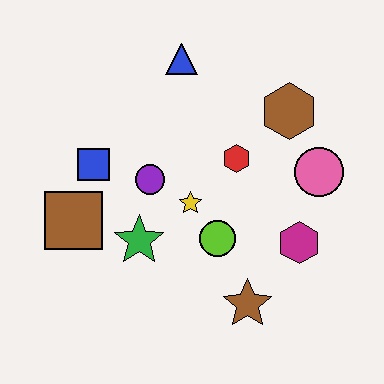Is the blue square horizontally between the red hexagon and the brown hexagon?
No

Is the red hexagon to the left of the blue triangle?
No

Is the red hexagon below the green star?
No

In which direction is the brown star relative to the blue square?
The brown star is to the right of the blue square.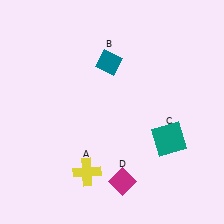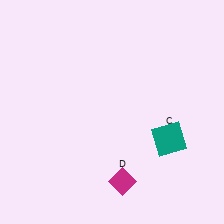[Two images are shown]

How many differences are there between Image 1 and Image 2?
There are 2 differences between the two images.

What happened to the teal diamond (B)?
The teal diamond (B) was removed in Image 2. It was in the top-left area of Image 1.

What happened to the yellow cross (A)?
The yellow cross (A) was removed in Image 2. It was in the bottom-left area of Image 1.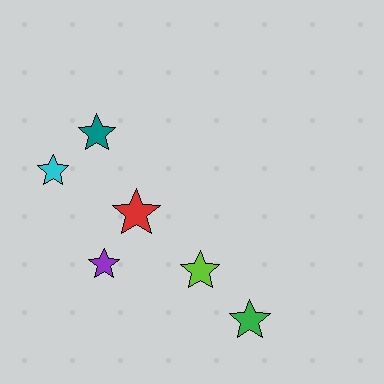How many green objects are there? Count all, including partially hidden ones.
There is 1 green object.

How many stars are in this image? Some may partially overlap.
There are 6 stars.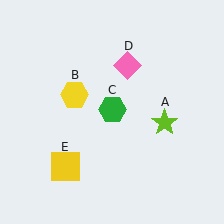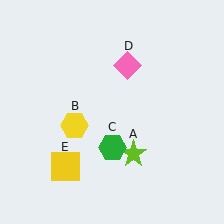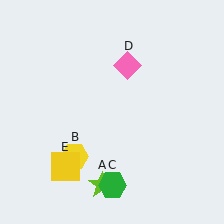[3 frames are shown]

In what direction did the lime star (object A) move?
The lime star (object A) moved down and to the left.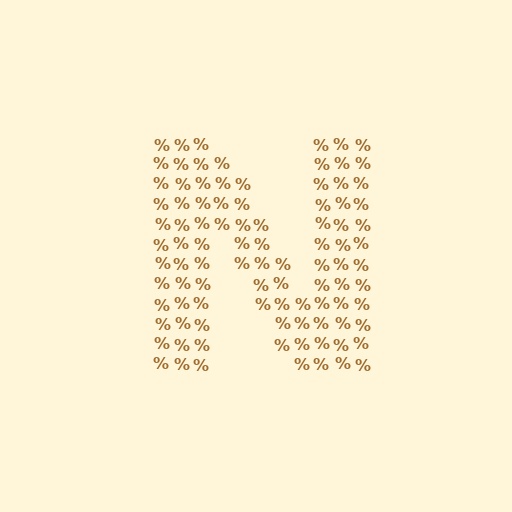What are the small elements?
The small elements are percent signs.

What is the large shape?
The large shape is the letter N.